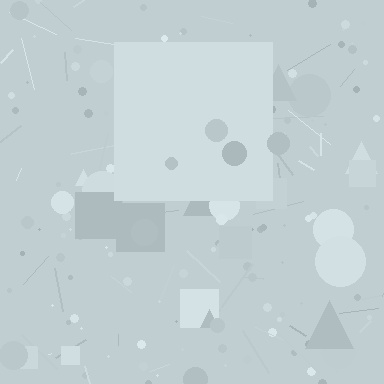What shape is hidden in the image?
A square is hidden in the image.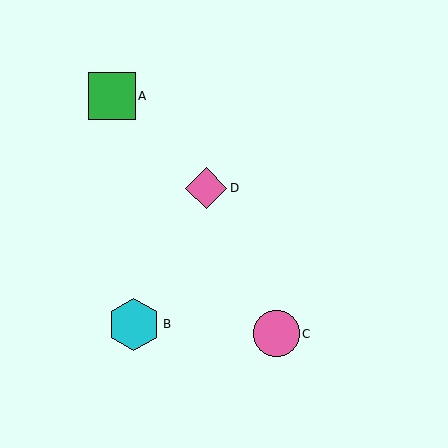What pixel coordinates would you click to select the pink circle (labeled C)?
Click at (276, 334) to select the pink circle C.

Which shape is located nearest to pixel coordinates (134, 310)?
The cyan hexagon (labeled B) at (134, 324) is nearest to that location.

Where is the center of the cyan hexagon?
The center of the cyan hexagon is at (134, 324).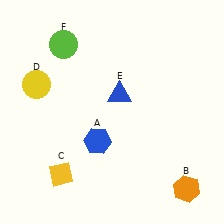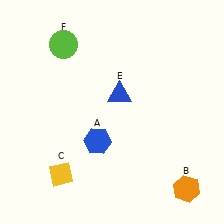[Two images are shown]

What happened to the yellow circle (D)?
The yellow circle (D) was removed in Image 2. It was in the top-left area of Image 1.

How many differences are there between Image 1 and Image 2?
There is 1 difference between the two images.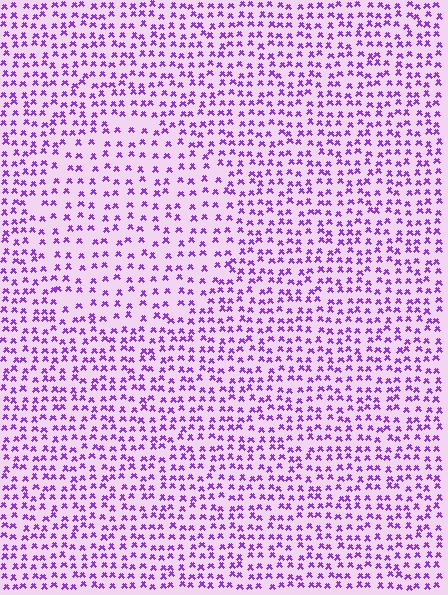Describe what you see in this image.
The image contains small purple elements arranged at two different densities. A circle-shaped region is visible where the elements are less densely packed than the surrounding area.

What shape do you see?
I see a circle.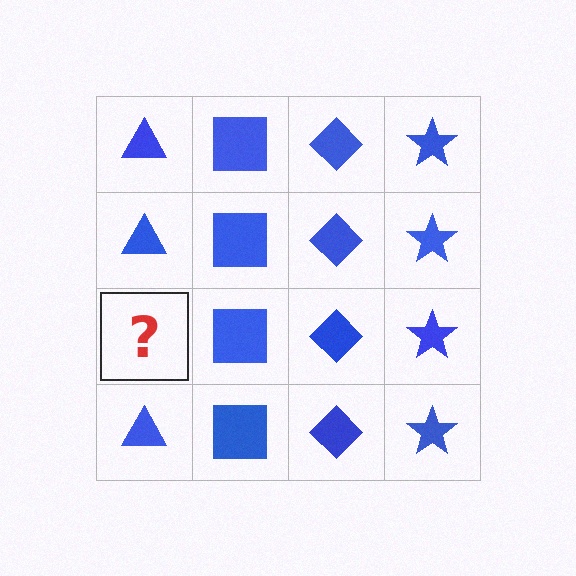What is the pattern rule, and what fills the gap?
The rule is that each column has a consistent shape. The gap should be filled with a blue triangle.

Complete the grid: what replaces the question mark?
The question mark should be replaced with a blue triangle.